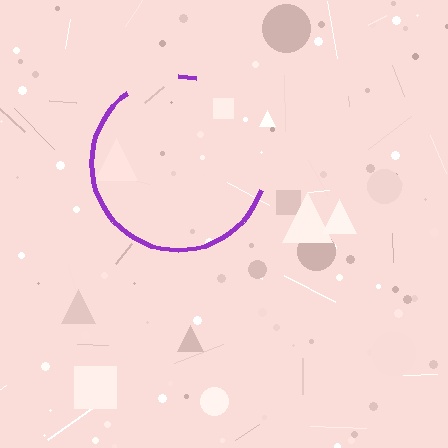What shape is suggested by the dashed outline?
The dashed outline suggests a circle.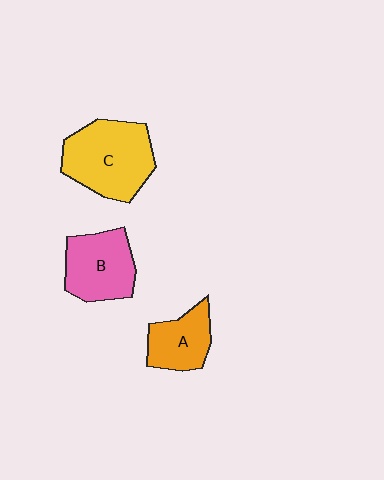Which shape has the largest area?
Shape C (yellow).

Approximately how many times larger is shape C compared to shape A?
Approximately 1.7 times.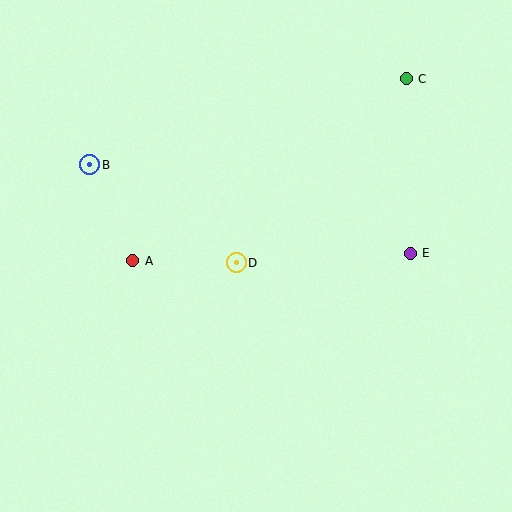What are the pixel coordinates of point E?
Point E is at (410, 253).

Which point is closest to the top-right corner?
Point C is closest to the top-right corner.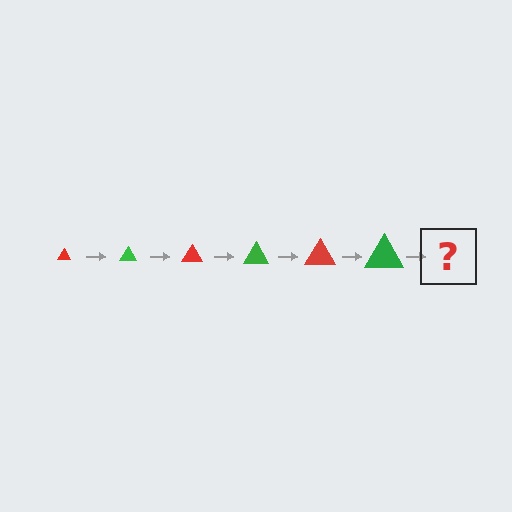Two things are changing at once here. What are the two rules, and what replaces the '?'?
The two rules are that the triangle grows larger each step and the color cycles through red and green. The '?' should be a red triangle, larger than the previous one.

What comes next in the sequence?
The next element should be a red triangle, larger than the previous one.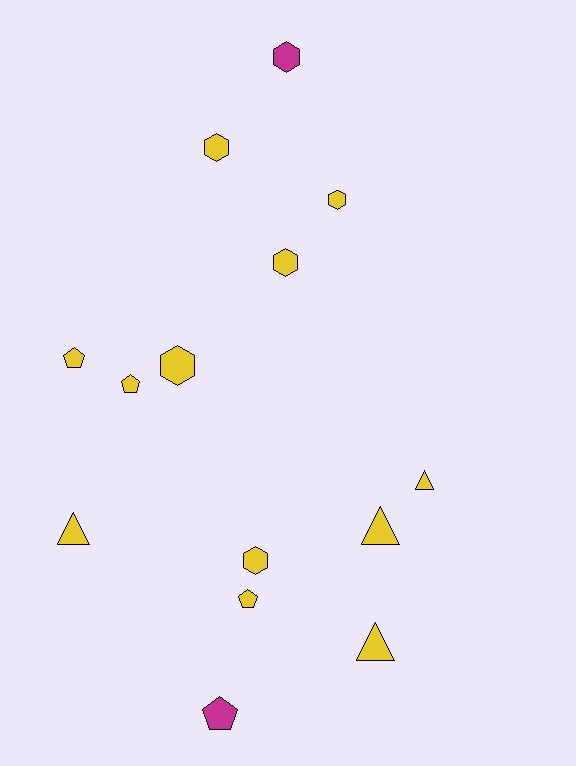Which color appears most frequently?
Yellow, with 12 objects.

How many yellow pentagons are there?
There are 3 yellow pentagons.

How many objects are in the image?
There are 14 objects.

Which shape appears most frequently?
Hexagon, with 6 objects.